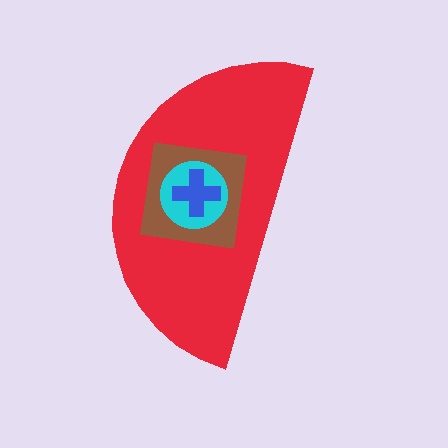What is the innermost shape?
The blue cross.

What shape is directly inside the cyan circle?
The blue cross.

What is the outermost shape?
The red semicircle.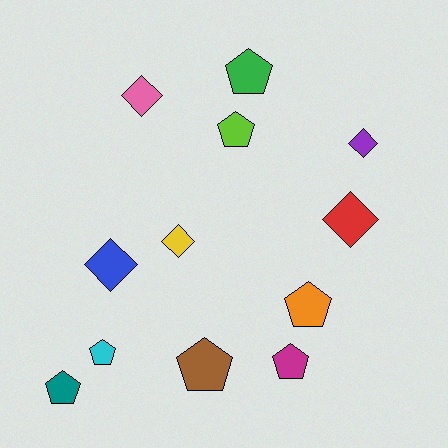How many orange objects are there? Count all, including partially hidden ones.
There is 1 orange object.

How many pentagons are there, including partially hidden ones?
There are 7 pentagons.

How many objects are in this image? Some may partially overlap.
There are 12 objects.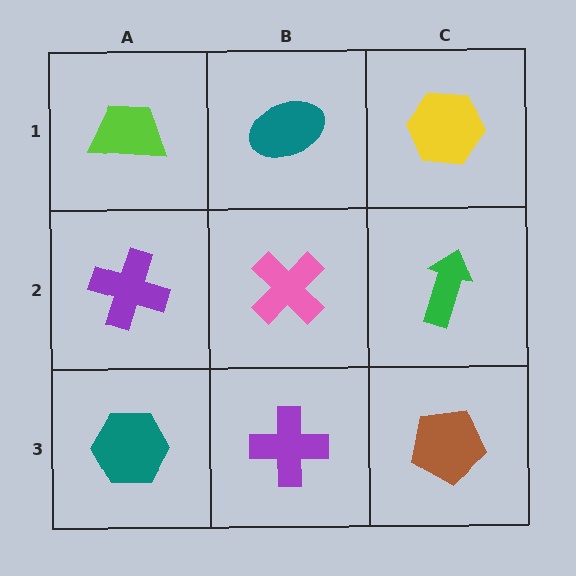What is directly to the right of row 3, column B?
A brown pentagon.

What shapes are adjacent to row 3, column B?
A pink cross (row 2, column B), a teal hexagon (row 3, column A), a brown pentagon (row 3, column C).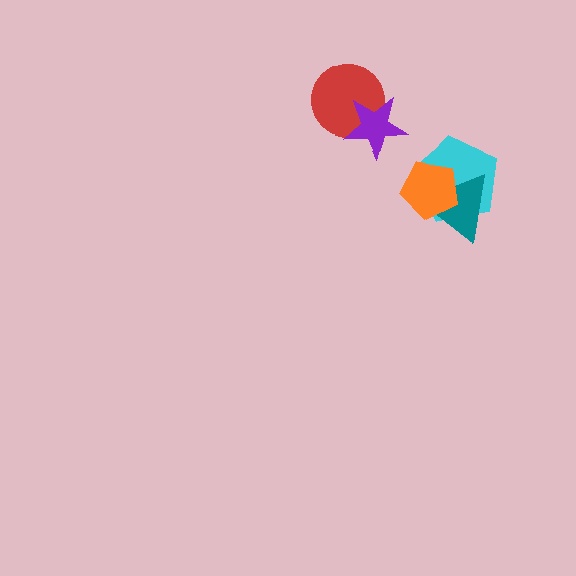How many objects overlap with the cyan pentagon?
2 objects overlap with the cyan pentagon.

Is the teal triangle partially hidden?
Yes, it is partially covered by another shape.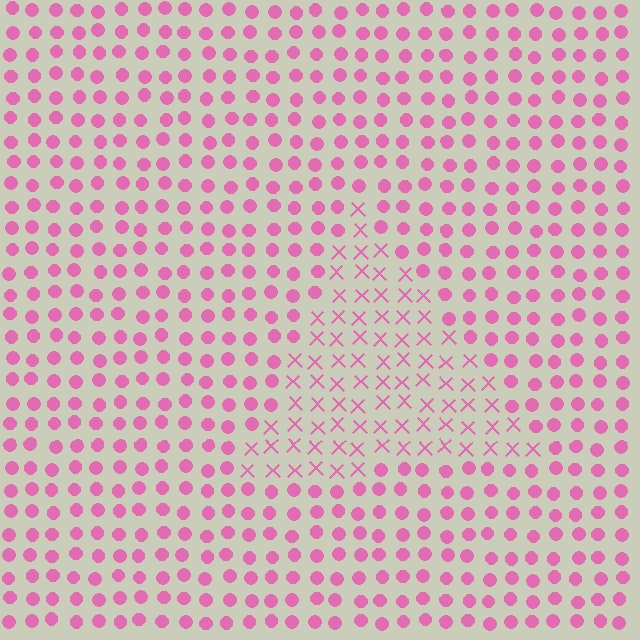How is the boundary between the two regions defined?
The boundary is defined by a change in element shape: X marks inside vs. circles outside. All elements share the same color and spacing.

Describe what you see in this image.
The image is filled with small pink elements arranged in a uniform grid. A triangle-shaped region contains X marks, while the surrounding area contains circles. The boundary is defined purely by the change in element shape.